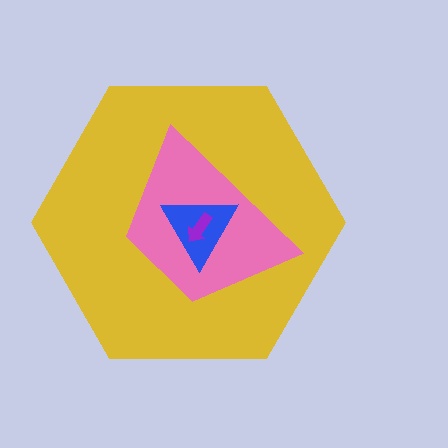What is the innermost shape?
The purple arrow.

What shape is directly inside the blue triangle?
The purple arrow.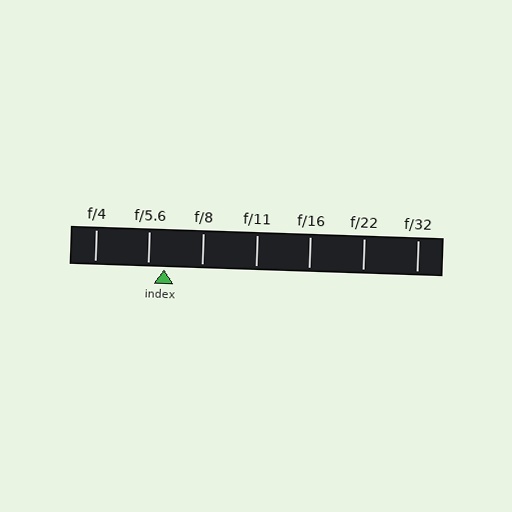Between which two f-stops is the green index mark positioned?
The index mark is between f/5.6 and f/8.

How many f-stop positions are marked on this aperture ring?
There are 7 f-stop positions marked.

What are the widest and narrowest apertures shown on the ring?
The widest aperture shown is f/4 and the narrowest is f/32.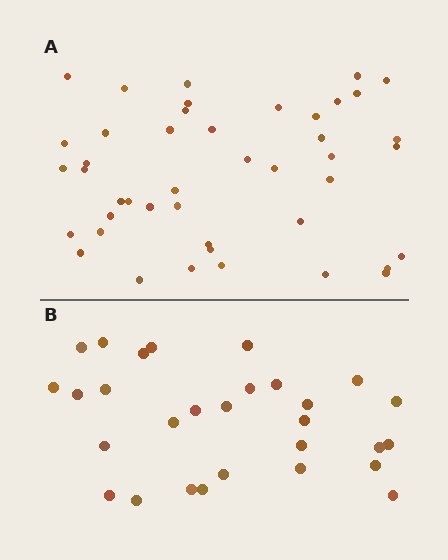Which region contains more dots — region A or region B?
Region A (the top region) has more dots.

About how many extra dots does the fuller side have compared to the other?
Region A has approximately 15 more dots than region B.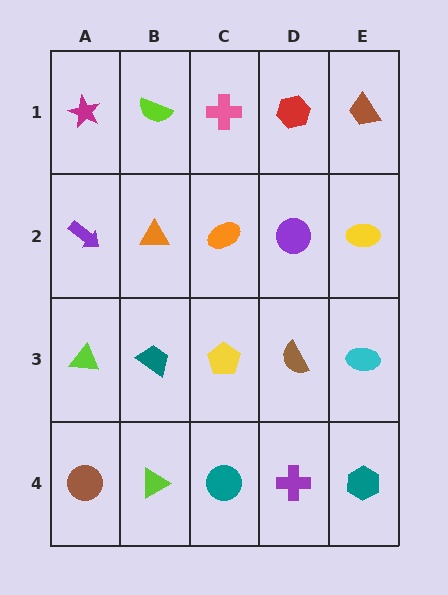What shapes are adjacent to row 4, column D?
A brown semicircle (row 3, column D), a teal circle (row 4, column C), a teal hexagon (row 4, column E).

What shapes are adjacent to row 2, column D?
A red hexagon (row 1, column D), a brown semicircle (row 3, column D), an orange ellipse (row 2, column C), a yellow ellipse (row 2, column E).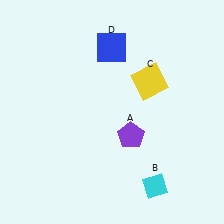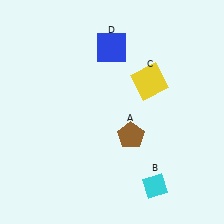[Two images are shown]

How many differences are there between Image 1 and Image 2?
There is 1 difference between the two images.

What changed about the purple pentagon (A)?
In Image 1, A is purple. In Image 2, it changed to brown.